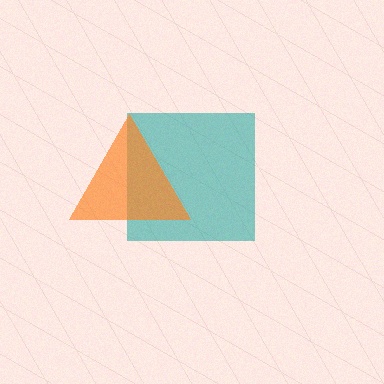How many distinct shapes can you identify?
There are 2 distinct shapes: a teal square, an orange triangle.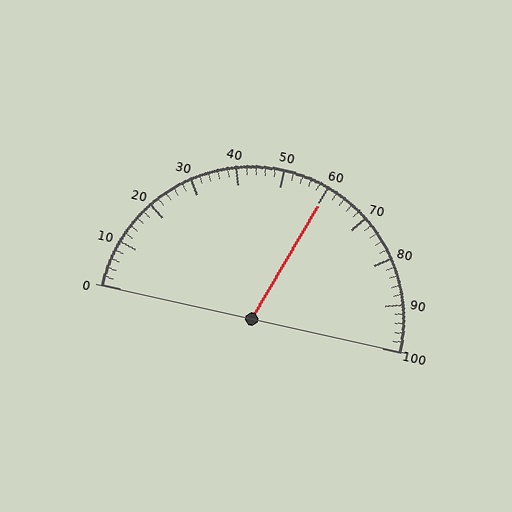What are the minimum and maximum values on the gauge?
The gauge ranges from 0 to 100.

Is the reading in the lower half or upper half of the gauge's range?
The reading is in the upper half of the range (0 to 100).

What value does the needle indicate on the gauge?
The needle indicates approximately 60.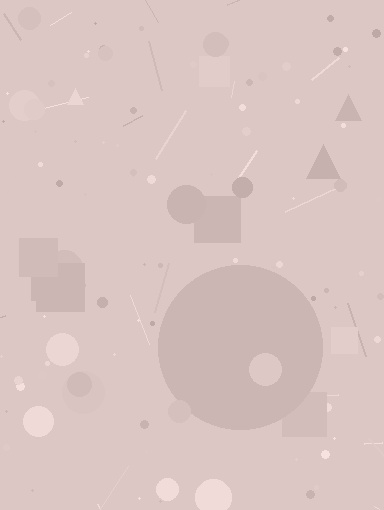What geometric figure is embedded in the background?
A circle is embedded in the background.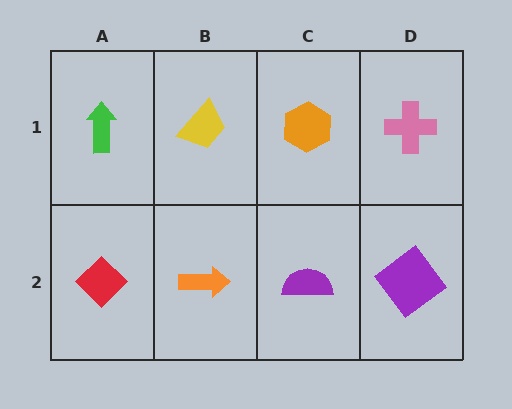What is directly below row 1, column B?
An orange arrow.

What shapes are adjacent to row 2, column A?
A green arrow (row 1, column A), an orange arrow (row 2, column B).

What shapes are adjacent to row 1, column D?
A purple diamond (row 2, column D), an orange hexagon (row 1, column C).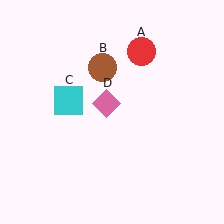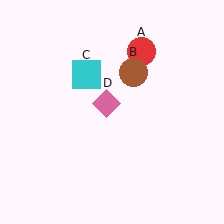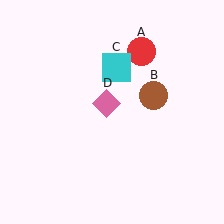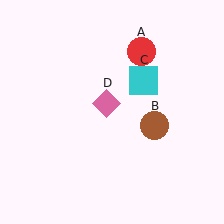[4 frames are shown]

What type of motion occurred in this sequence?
The brown circle (object B), cyan square (object C) rotated clockwise around the center of the scene.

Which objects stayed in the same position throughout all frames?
Red circle (object A) and pink diamond (object D) remained stationary.